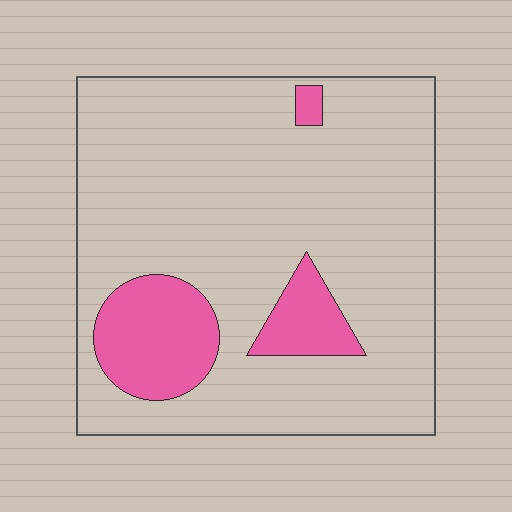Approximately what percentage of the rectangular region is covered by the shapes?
Approximately 15%.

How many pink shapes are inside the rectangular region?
3.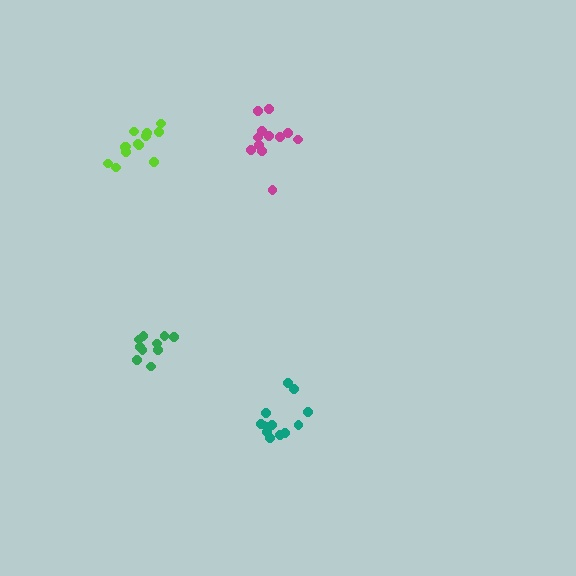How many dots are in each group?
Group 1: 10 dots, Group 2: 12 dots, Group 3: 13 dots, Group 4: 12 dots (47 total).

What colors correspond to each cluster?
The clusters are colored: green, teal, lime, magenta.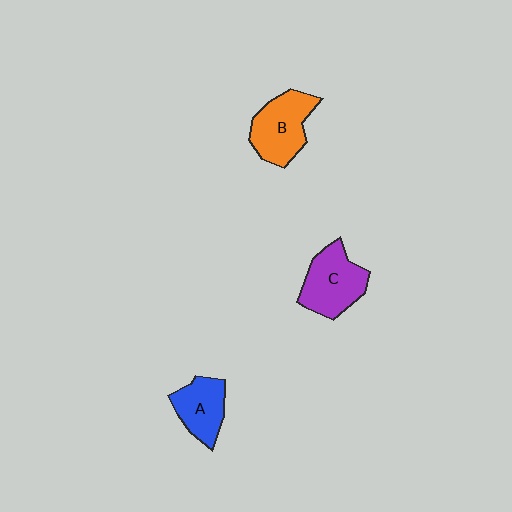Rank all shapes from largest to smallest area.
From largest to smallest: C (purple), B (orange), A (blue).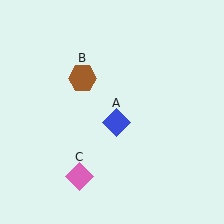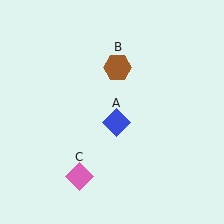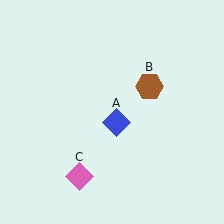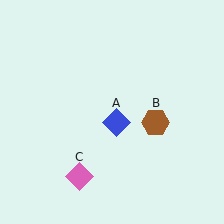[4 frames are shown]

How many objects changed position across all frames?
1 object changed position: brown hexagon (object B).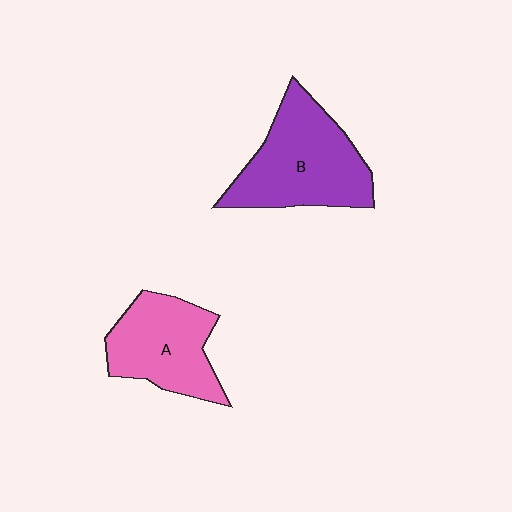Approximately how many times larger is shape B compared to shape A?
Approximately 1.3 times.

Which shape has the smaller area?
Shape A (pink).